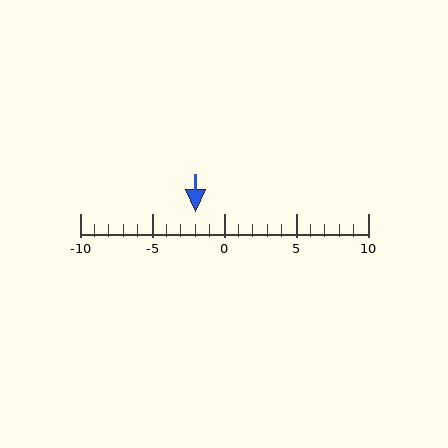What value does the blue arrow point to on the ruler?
The blue arrow points to approximately -2.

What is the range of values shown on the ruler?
The ruler shows values from -10 to 10.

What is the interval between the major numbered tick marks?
The major tick marks are spaced 5 units apart.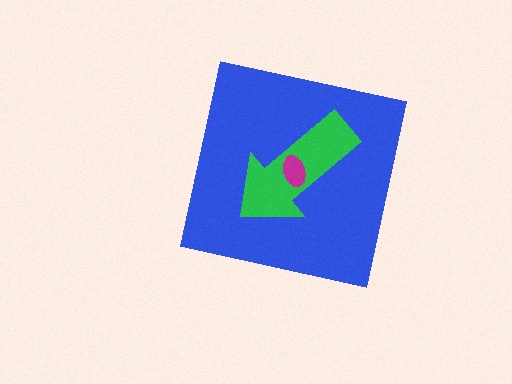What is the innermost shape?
The magenta ellipse.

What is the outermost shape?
The blue square.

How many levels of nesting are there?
3.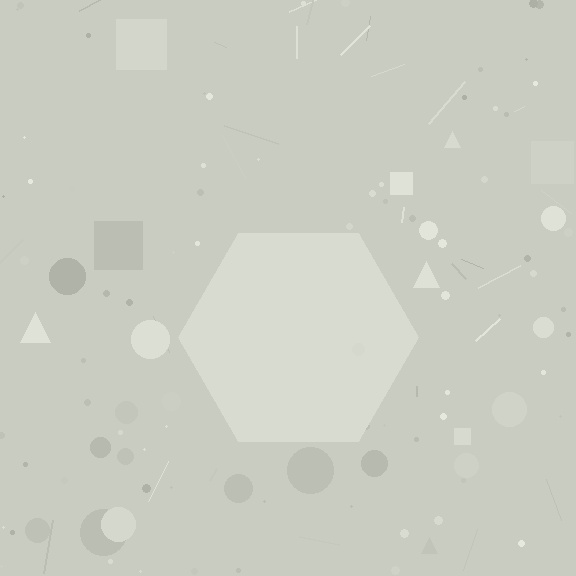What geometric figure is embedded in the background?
A hexagon is embedded in the background.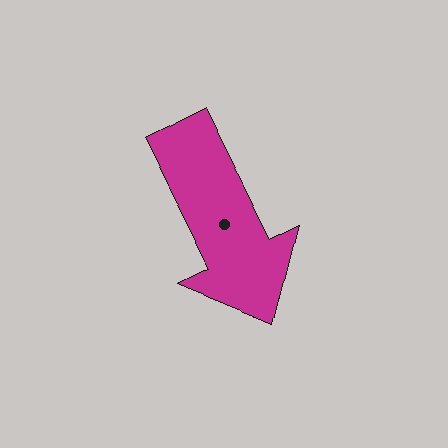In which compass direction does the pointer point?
Southeast.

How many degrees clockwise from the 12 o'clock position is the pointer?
Approximately 153 degrees.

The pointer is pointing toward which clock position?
Roughly 5 o'clock.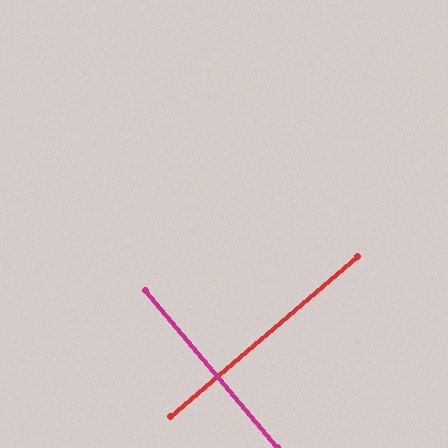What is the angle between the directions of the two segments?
Approximately 90 degrees.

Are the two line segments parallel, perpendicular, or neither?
Perpendicular — they meet at approximately 90°.